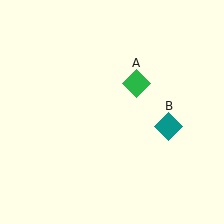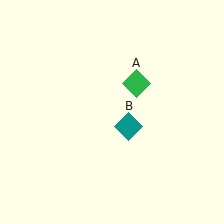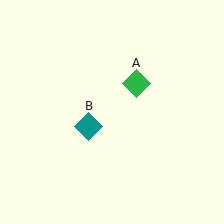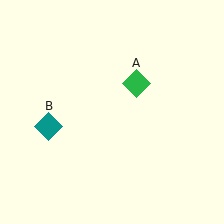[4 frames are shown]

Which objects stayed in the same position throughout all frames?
Green diamond (object A) remained stationary.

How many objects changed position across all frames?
1 object changed position: teal diamond (object B).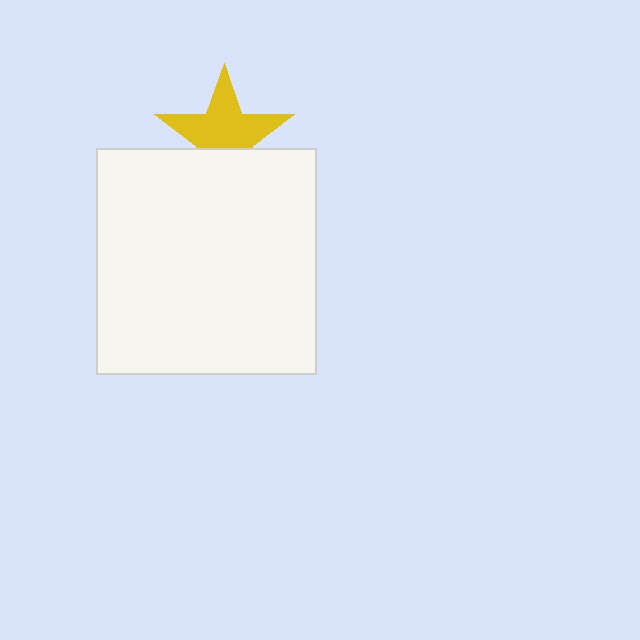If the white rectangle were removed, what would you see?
You would see the complete yellow star.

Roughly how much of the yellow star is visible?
Most of it is visible (roughly 65%).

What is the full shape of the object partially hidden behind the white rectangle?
The partially hidden object is a yellow star.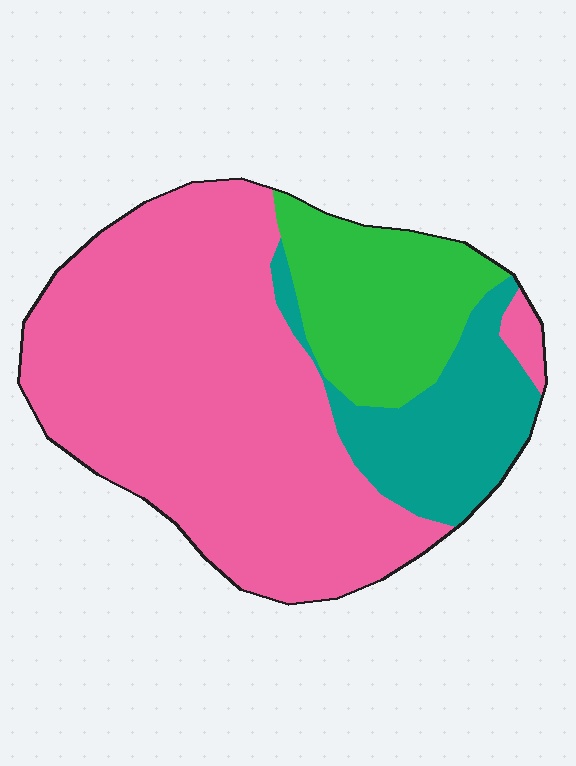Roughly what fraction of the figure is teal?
Teal takes up less than a quarter of the figure.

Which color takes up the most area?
Pink, at roughly 65%.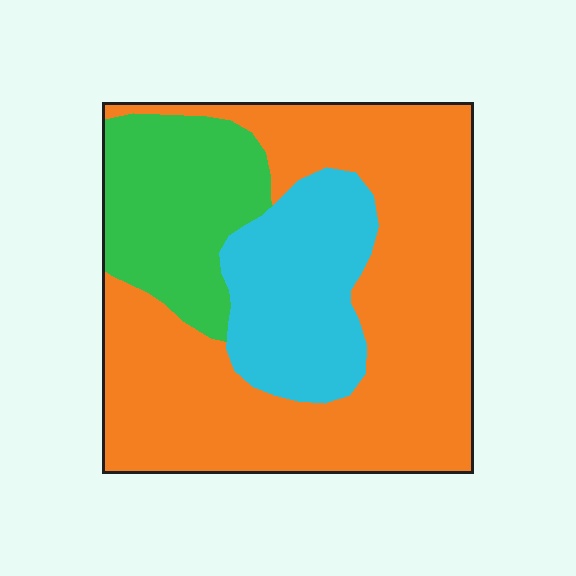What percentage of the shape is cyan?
Cyan covers about 20% of the shape.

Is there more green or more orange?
Orange.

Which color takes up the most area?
Orange, at roughly 60%.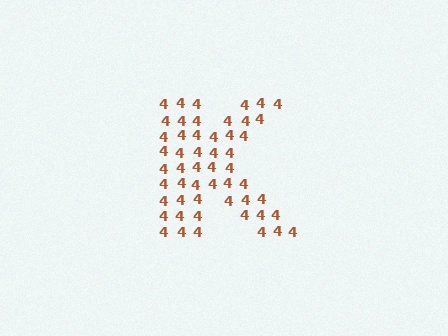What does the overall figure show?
The overall figure shows the letter K.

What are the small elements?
The small elements are digit 4's.